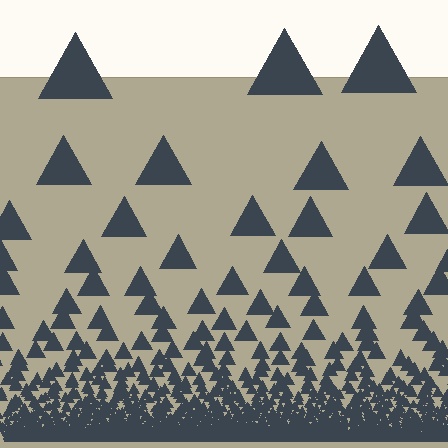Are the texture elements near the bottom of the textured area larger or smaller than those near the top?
Smaller. The gradient is inverted — elements near the bottom are smaller and denser.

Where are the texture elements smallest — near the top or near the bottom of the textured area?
Near the bottom.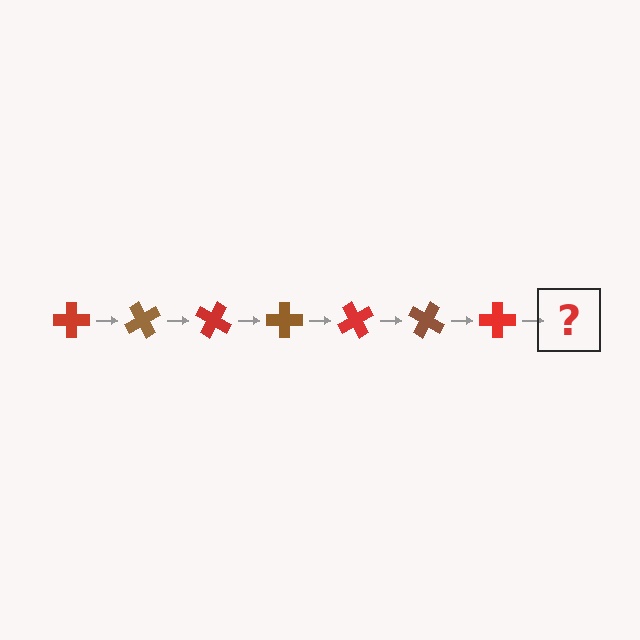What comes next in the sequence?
The next element should be a brown cross, rotated 420 degrees from the start.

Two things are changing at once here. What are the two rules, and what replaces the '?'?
The two rules are that it rotates 60 degrees each step and the color cycles through red and brown. The '?' should be a brown cross, rotated 420 degrees from the start.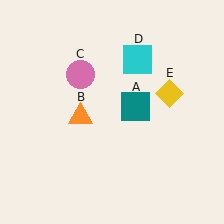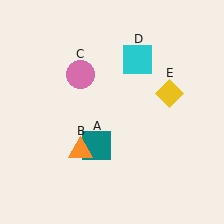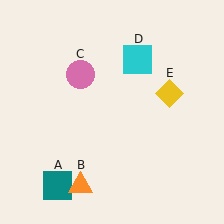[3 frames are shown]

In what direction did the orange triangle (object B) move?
The orange triangle (object B) moved down.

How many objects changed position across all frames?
2 objects changed position: teal square (object A), orange triangle (object B).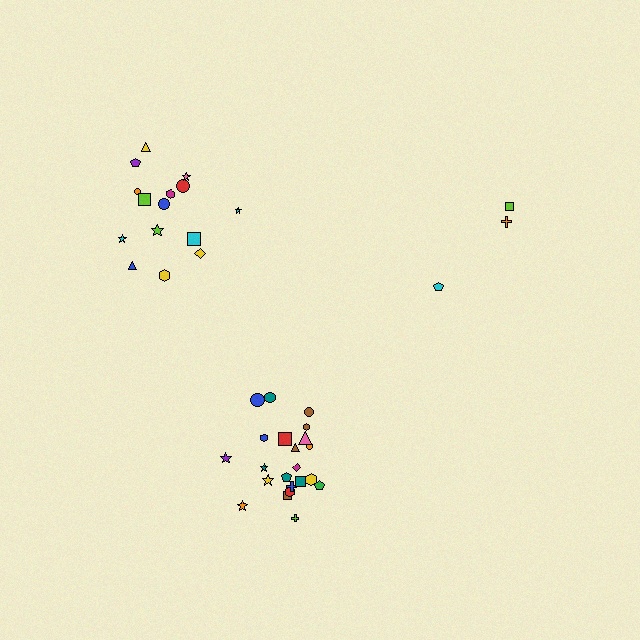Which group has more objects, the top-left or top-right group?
The top-left group.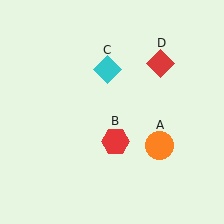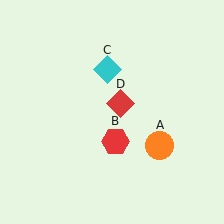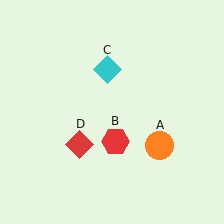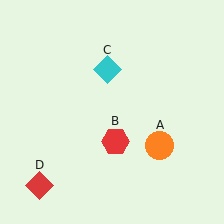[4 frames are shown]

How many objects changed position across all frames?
1 object changed position: red diamond (object D).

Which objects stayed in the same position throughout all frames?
Orange circle (object A) and red hexagon (object B) and cyan diamond (object C) remained stationary.